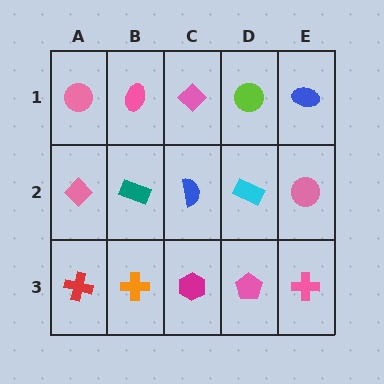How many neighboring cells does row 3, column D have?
3.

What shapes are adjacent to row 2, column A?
A pink circle (row 1, column A), a red cross (row 3, column A), a teal rectangle (row 2, column B).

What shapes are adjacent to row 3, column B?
A teal rectangle (row 2, column B), a red cross (row 3, column A), a magenta hexagon (row 3, column C).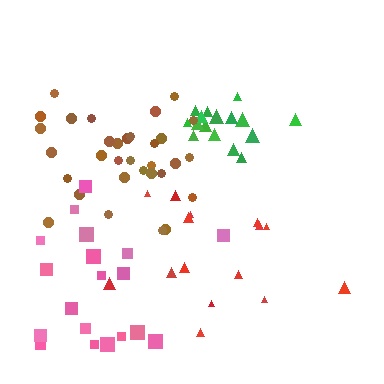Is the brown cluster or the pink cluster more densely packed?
Brown.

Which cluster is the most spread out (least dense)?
Red.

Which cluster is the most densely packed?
Green.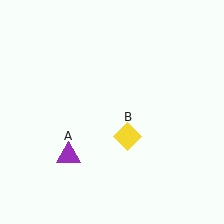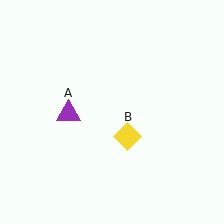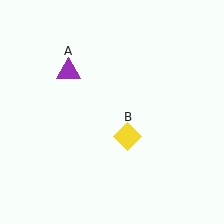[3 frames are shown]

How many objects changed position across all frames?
1 object changed position: purple triangle (object A).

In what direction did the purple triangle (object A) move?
The purple triangle (object A) moved up.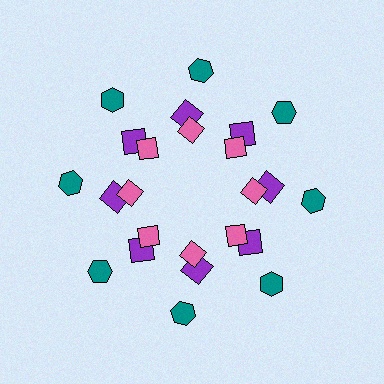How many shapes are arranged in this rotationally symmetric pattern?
There are 24 shapes, arranged in 8 groups of 3.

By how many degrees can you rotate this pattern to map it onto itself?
The pattern maps onto itself every 45 degrees of rotation.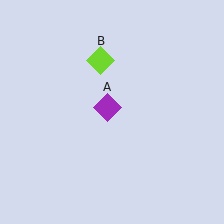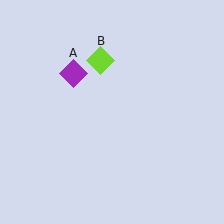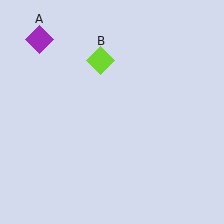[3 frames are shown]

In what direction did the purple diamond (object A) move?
The purple diamond (object A) moved up and to the left.